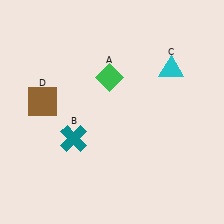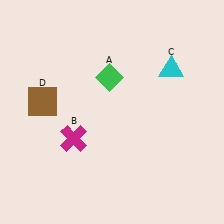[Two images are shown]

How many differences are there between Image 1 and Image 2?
There is 1 difference between the two images.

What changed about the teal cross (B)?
In Image 1, B is teal. In Image 2, it changed to magenta.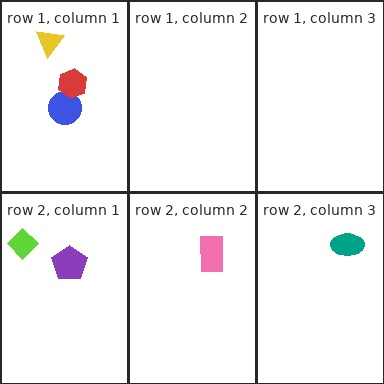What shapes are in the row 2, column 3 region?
The teal ellipse.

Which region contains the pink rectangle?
The row 2, column 2 region.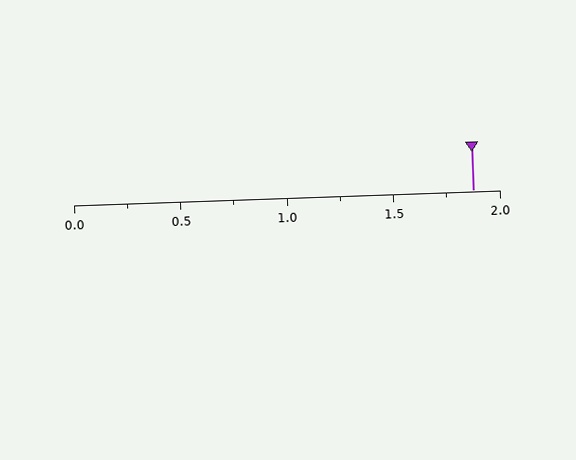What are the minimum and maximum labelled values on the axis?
The axis runs from 0.0 to 2.0.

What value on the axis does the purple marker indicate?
The marker indicates approximately 1.88.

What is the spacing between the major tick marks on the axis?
The major ticks are spaced 0.5 apart.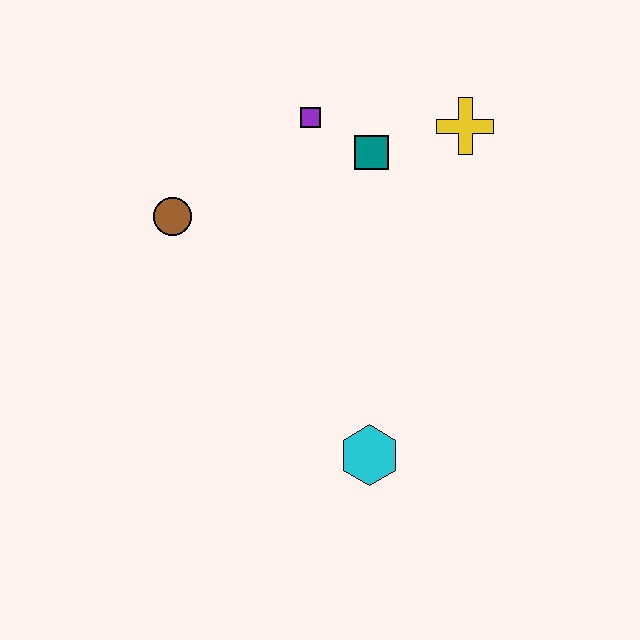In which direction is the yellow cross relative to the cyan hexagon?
The yellow cross is above the cyan hexagon.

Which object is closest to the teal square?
The purple square is closest to the teal square.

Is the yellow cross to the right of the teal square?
Yes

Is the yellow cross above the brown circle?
Yes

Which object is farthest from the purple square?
The cyan hexagon is farthest from the purple square.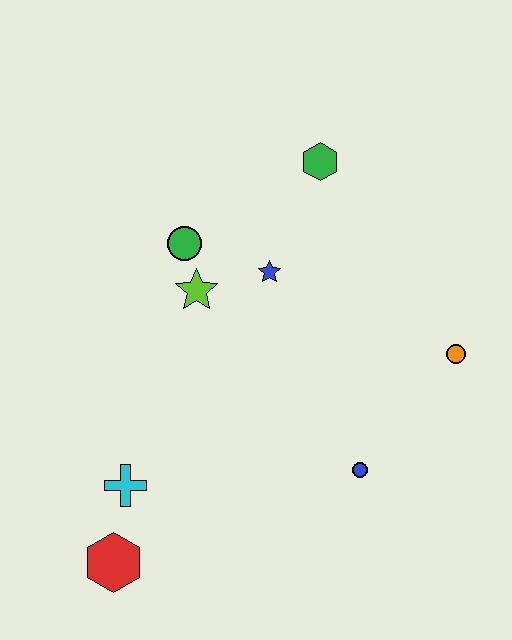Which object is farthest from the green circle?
The red hexagon is farthest from the green circle.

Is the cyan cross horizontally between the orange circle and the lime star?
No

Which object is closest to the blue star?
The lime star is closest to the blue star.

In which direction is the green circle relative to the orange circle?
The green circle is to the left of the orange circle.